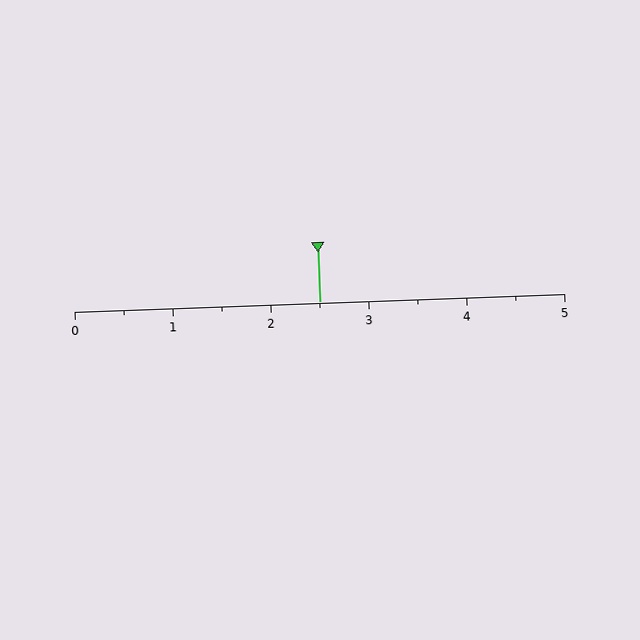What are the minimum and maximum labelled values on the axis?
The axis runs from 0 to 5.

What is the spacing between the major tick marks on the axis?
The major ticks are spaced 1 apart.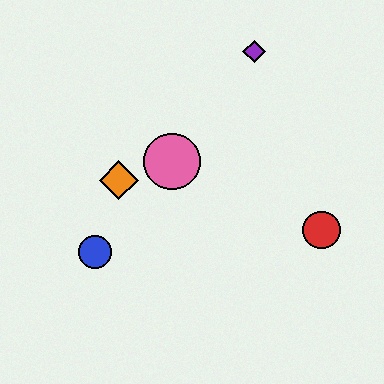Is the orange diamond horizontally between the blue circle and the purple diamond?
Yes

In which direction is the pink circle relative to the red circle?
The pink circle is to the left of the red circle.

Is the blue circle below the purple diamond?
Yes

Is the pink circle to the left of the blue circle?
No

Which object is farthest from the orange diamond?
The red circle is farthest from the orange diamond.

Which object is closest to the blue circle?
The orange diamond is closest to the blue circle.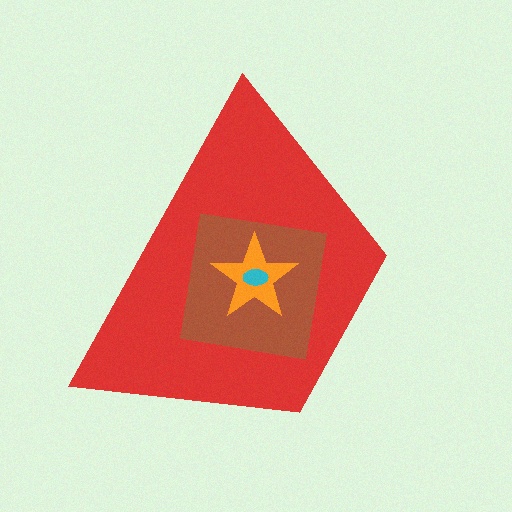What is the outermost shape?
The red trapezoid.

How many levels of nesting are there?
4.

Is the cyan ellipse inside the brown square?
Yes.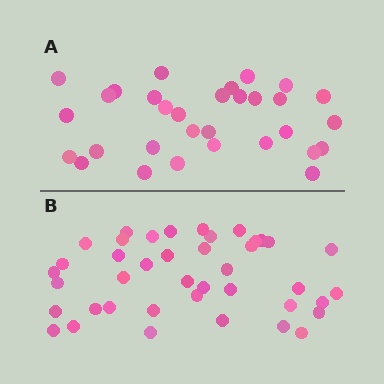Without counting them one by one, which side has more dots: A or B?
Region B (the bottom region) has more dots.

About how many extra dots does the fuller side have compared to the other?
Region B has roughly 10 or so more dots than region A.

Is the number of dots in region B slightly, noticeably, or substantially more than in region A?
Region B has noticeably more, but not dramatically so. The ratio is roughly 1.3 to 1.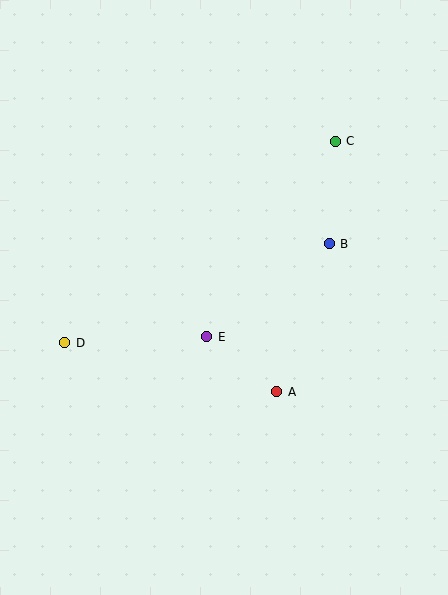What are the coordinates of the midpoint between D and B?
The midpoint between D and B is at (197, 293).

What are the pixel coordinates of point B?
Point B is at (329, 244).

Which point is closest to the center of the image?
Point E at (207, 337) is closest to the center.